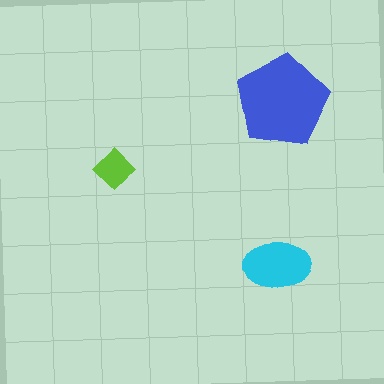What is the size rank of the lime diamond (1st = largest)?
3rd.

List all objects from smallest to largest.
The lime diamond, the cyan ellipse, the blue pentagon.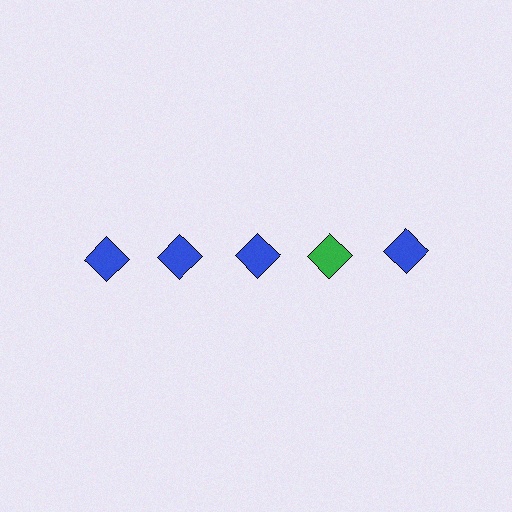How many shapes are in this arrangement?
There are 5 shapes arranged in a grid pattern.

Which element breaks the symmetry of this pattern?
The green diamond in the top row, second from right column breaks the symmetry. All other shapes are blue diamonds.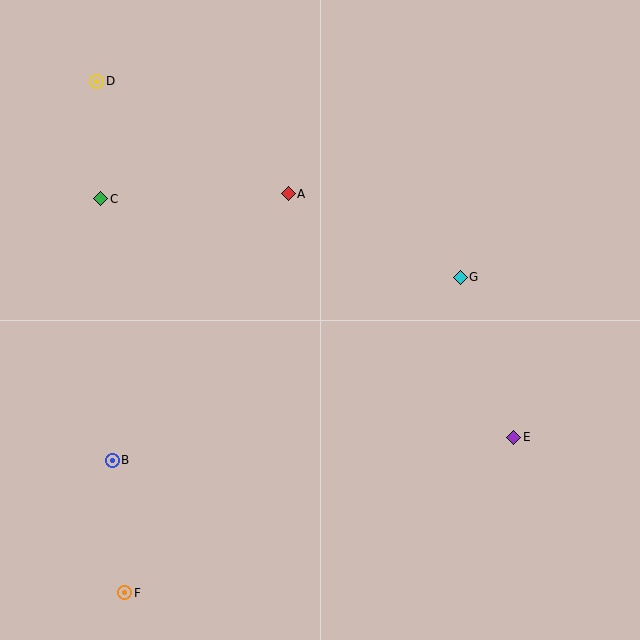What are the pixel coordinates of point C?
Point C is at (101, 199).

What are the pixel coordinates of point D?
Point D is at (97, 81).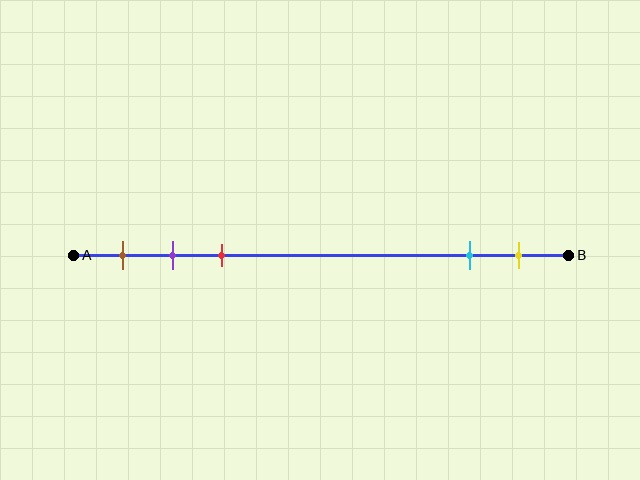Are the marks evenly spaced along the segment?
No, the marks are not evenly spaced.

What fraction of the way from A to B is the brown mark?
The brown mark is approximately 10% (0.1) of the way from A to B.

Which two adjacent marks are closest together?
The purple and red marks are the closest adjacent pair.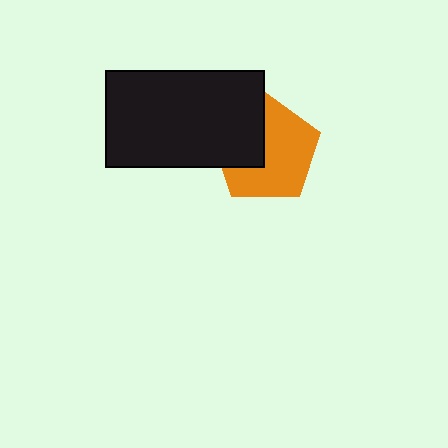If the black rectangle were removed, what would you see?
You would see the complete orange pentagon.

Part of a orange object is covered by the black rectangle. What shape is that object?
It is a pentagon.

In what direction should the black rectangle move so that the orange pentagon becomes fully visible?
The black rectangle should move left. That is the shortest direction to clear the overlap and leave the orange pentagon fully visible.